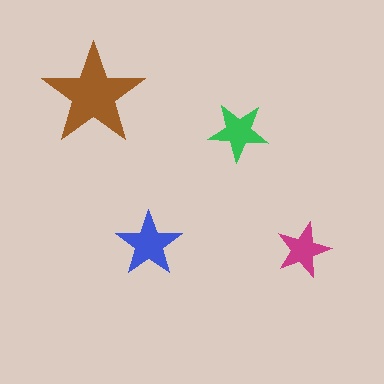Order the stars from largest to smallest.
the brown one, the blue one, the green one, the magenta one.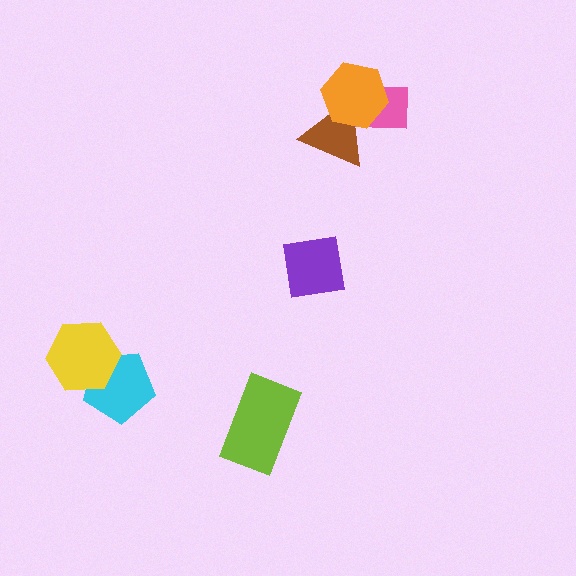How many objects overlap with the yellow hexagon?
1 object overlaps with the yellow hexagon.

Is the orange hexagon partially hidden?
No, no other shape covers it.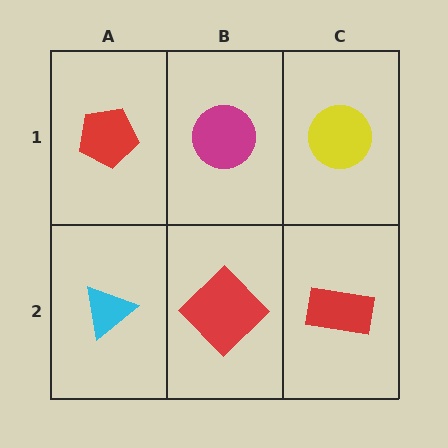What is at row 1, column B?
A magenta circle.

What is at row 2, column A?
A cyan triangle.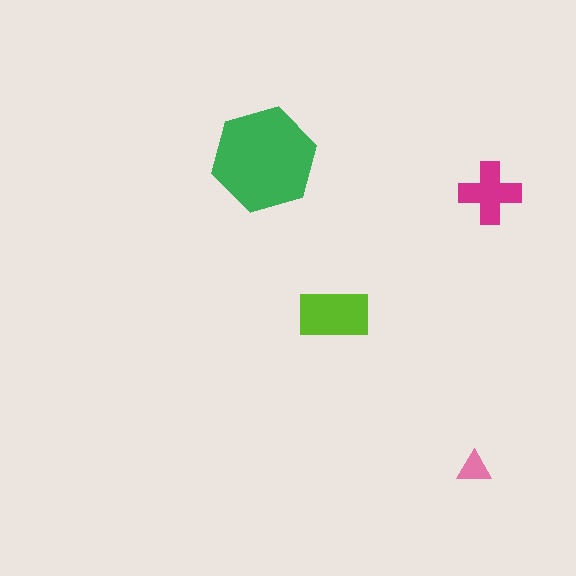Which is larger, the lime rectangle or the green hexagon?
The green hexagon.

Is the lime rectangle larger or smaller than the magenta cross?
Larger.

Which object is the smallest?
The pink triangle.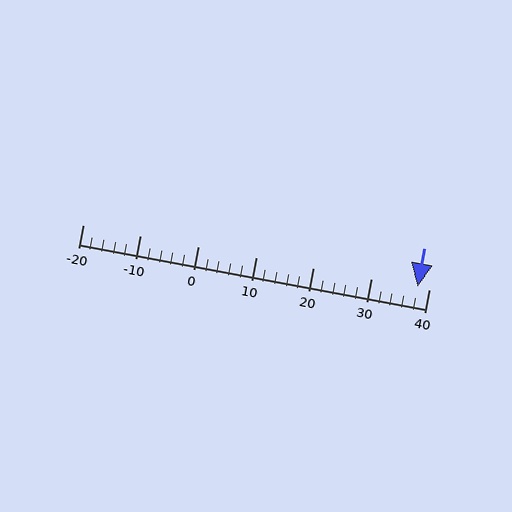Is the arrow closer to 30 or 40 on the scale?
The arrow is closer to 40.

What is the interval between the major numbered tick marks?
The major tick marks are spaced 10 units apart.